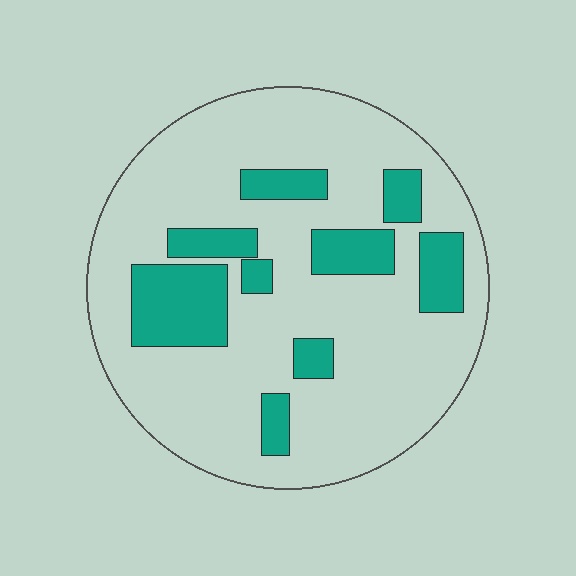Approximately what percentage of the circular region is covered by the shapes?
Approximately 20%.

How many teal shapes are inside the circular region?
9.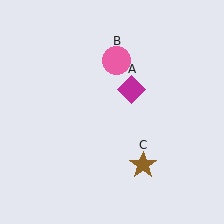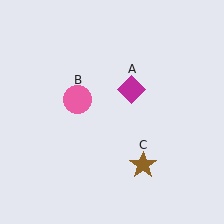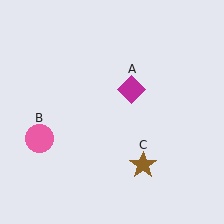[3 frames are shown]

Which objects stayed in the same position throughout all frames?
Magenta diamond (object A) and brown star (object C) remained stationary.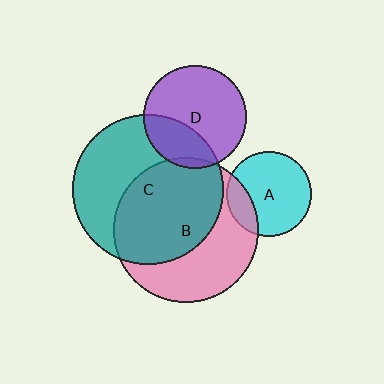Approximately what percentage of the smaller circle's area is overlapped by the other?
Approximately 30%.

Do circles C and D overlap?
Yes.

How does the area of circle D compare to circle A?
Approximately 1.5 times.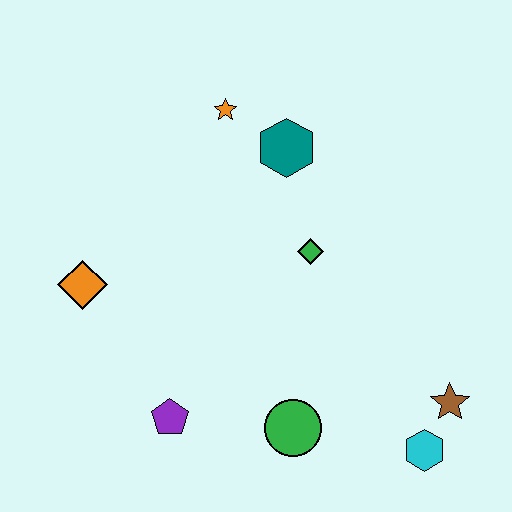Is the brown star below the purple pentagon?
No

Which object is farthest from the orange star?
The cyan hexagon is farthest from the orange star.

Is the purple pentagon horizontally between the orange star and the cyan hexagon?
No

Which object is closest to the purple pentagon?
The green circle is closest to the purple pentagon.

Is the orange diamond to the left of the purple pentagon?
Yes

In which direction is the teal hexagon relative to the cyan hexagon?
The teal hexagon is above the cyan hexagon.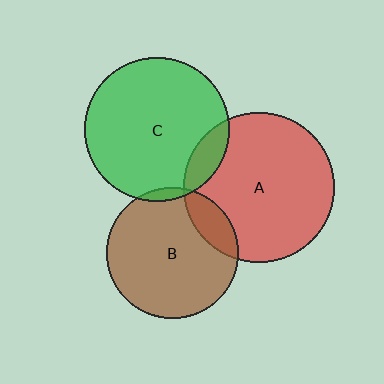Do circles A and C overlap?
Yes.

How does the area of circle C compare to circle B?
Approximately 1.2 times.